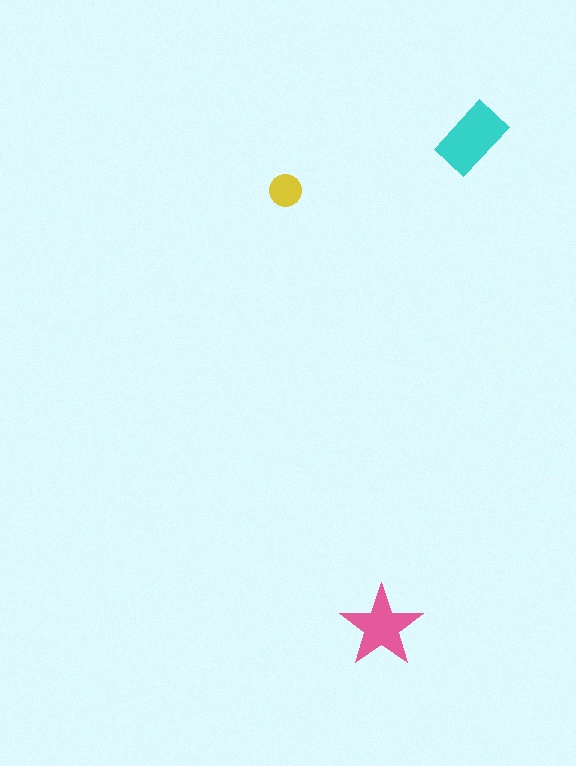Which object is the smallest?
The yellow circle.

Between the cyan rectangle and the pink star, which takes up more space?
The cyan rectangle.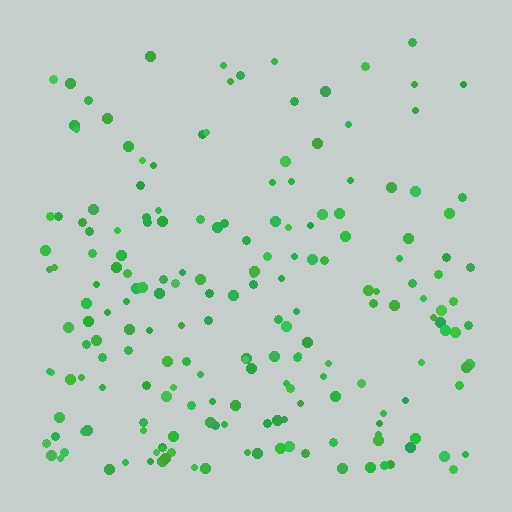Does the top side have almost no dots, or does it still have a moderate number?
Still a moderate number, just noticeably fewer than the bottom.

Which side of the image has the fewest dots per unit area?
The top.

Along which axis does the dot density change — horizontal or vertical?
Vertical.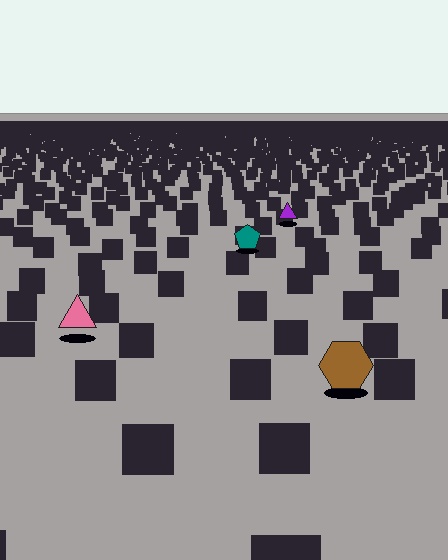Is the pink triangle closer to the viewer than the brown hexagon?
No. The brown hexagon is closer — you can tell from the texture gradient: the ground texture is coarser near it.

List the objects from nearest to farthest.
From nearest to farthest: the brown hexagon, the pink triangle, the teal pentagon, the purple triangle.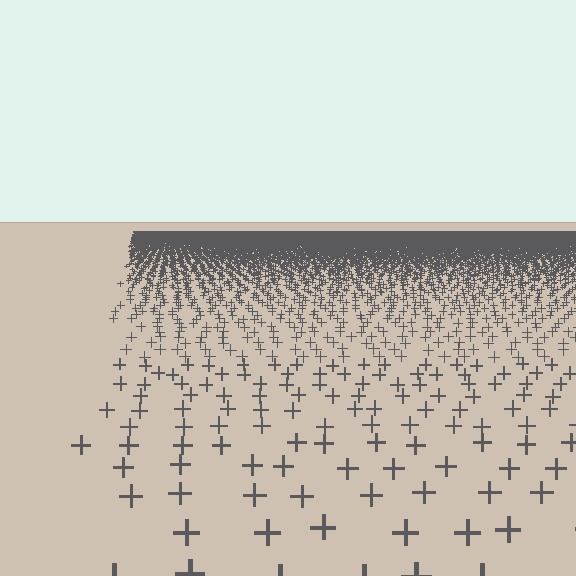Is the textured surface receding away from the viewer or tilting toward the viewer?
The surface is receding away from the viewer. Texture elements get smaller and denser toward the top.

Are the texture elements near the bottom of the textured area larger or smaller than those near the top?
Larger. Near the bottom, elements are closer to the viewer and appear at a bigger on-screen size.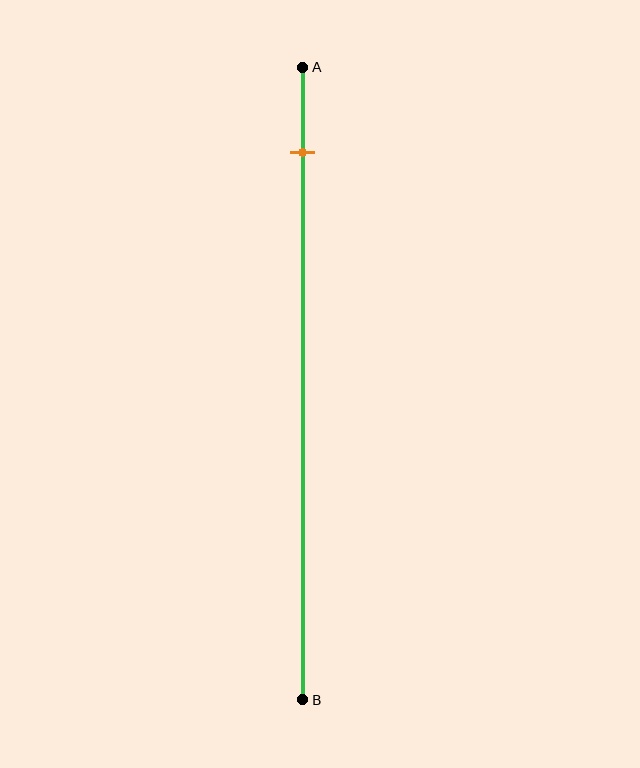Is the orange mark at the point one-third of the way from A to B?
No, the mark is at about 15% from A, not at the 33% one-third point.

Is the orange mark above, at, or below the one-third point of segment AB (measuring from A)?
The orange mark is above the one-third point of segment AB.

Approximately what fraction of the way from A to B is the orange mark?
The orange mark is approximately 15% of the way from A to B.